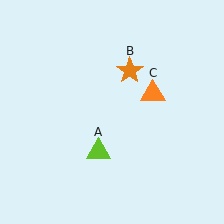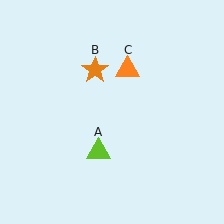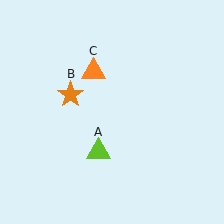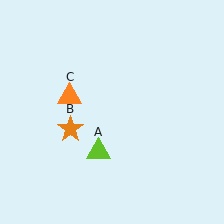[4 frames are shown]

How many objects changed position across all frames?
2 objects changed position: orange star (object B), orange triangle (object C).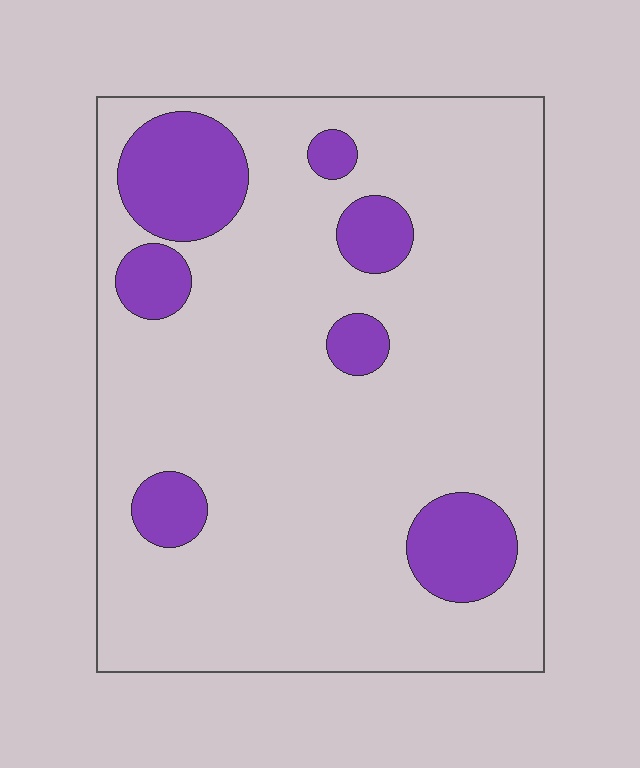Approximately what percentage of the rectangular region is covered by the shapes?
Approximately 15%.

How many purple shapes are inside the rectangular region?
7.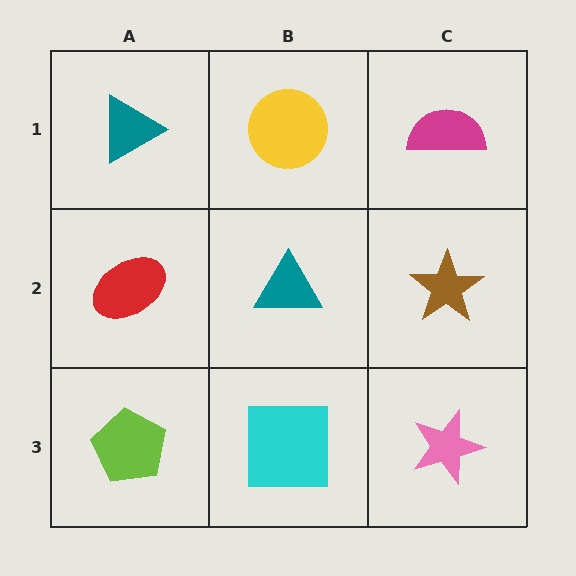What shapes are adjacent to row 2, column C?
A magenta semicircle (row 1, column C), a pink star (row 3, column C), a teal triangle (row 2, column B).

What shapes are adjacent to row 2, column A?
A teal triangle (row 1, column A), a lime pentagon (row 3, column A), a teal triangle (row 2, column B).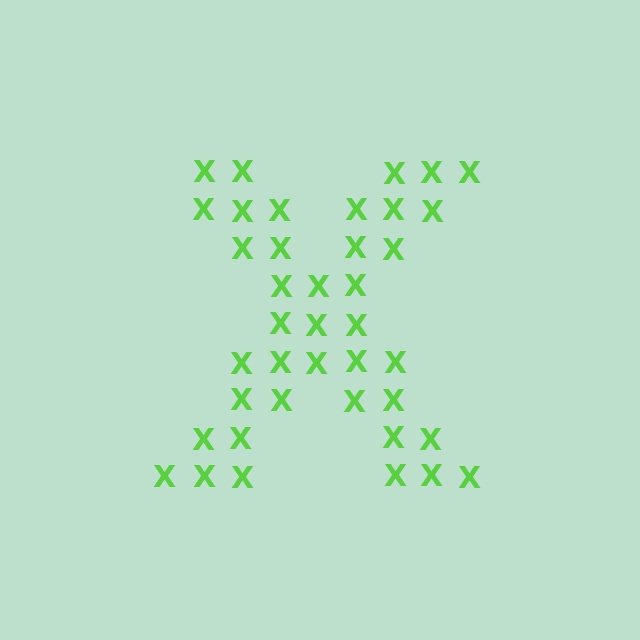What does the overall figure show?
The overall figure shows the letter X.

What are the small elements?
The small elements are letter X's.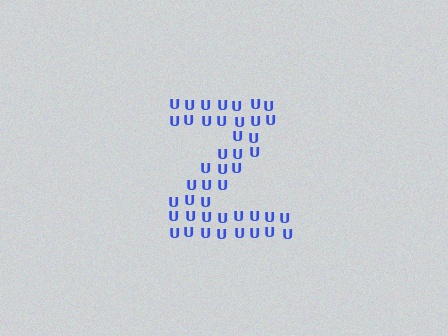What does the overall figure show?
The overall figure shows the letter Z.